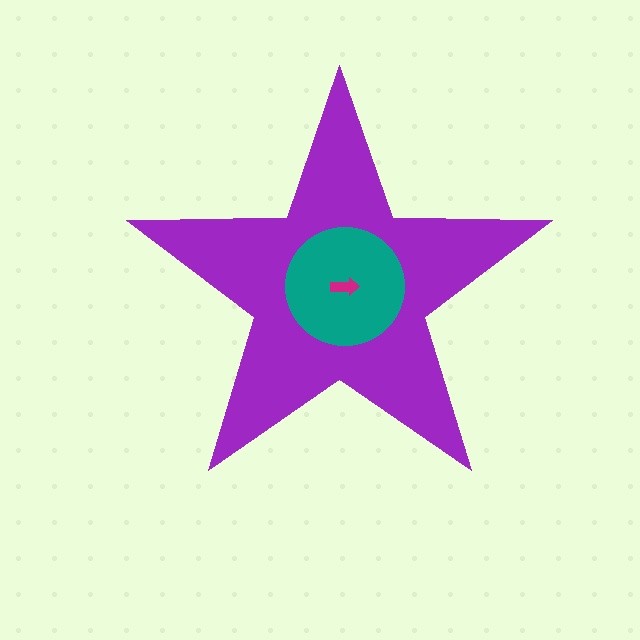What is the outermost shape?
The purple star.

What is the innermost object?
The magenta arrow.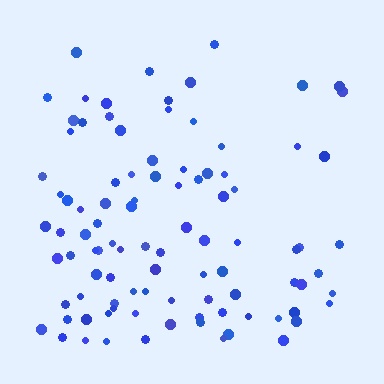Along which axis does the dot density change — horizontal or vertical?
Vertical.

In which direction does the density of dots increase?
From top to bottom, with the bottom side densest.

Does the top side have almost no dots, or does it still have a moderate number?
Still a moderate number, just noticeably fewer than the bottom.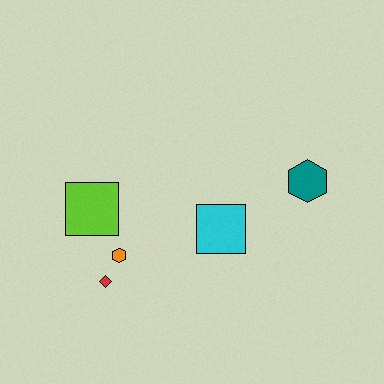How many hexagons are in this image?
There are 2 hexagons.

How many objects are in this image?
There are 5 objects.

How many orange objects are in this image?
There is 1 orange object.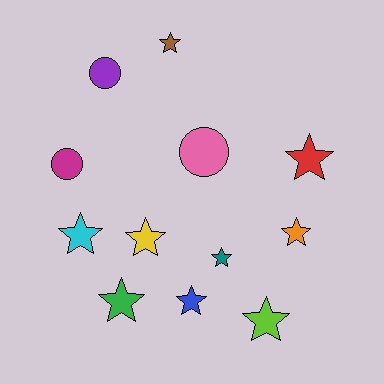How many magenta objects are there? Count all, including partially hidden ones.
There is 1 magenta object.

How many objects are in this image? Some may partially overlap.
There are 12 objects.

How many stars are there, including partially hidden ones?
There are 9 stars.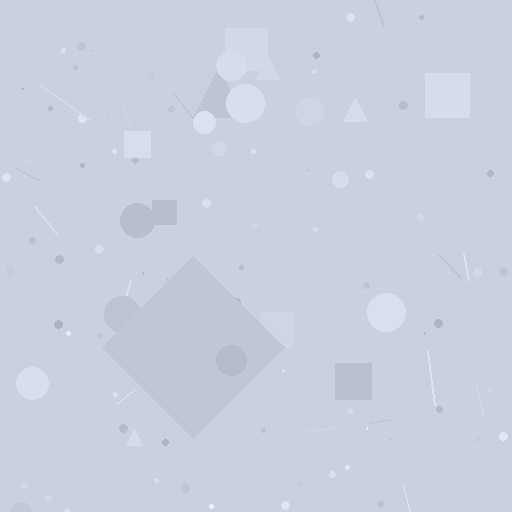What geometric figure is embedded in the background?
A diamond is embedded in the background.